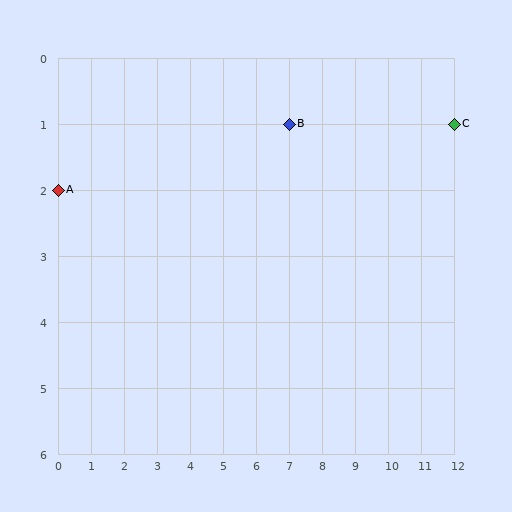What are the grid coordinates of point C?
Point C is at grid coordinates (12, 1).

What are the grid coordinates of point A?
Point A is at grid coordinates (0, 2).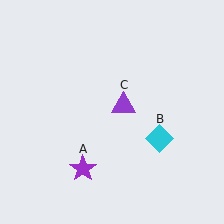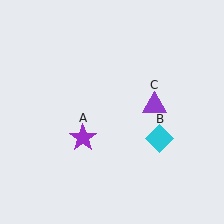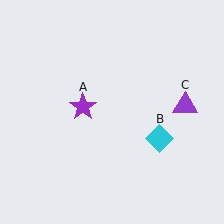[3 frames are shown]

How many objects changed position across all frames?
2 objects changed position: purple star (object A), purple triangle (object C).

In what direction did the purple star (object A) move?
The purple star (object A) moved up.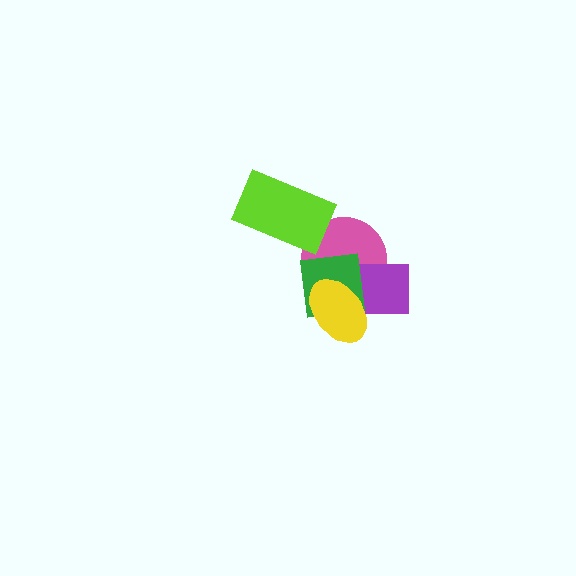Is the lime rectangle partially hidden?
No, no other shape covers it.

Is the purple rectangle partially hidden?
Yes, it is partially covered by another shape.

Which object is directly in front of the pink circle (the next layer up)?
The purple rectangle is directly in front of the pink circle.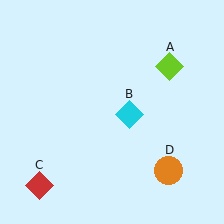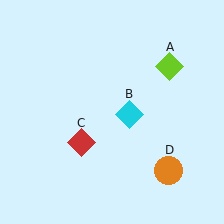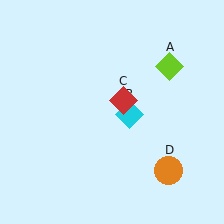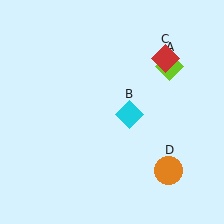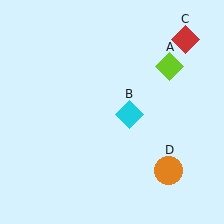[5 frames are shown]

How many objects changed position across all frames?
1 object changed position: red diamond (object C).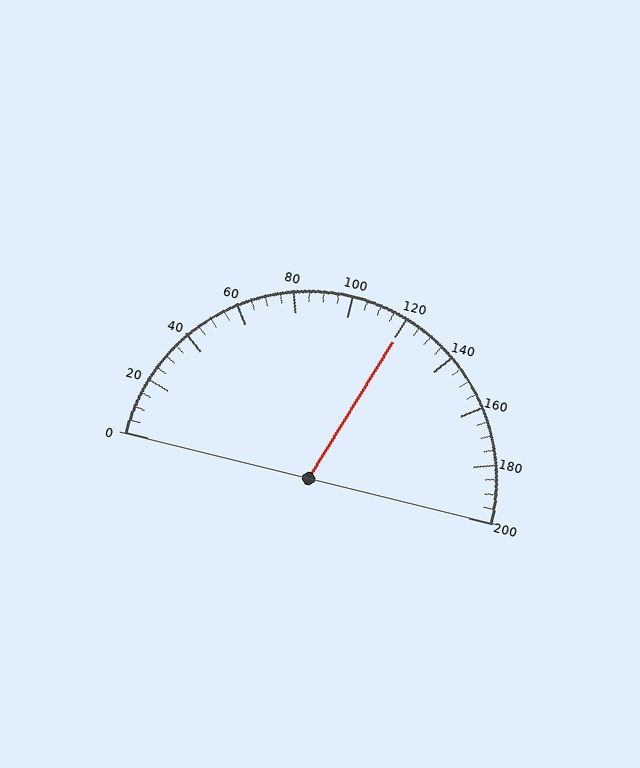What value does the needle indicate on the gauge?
The needle indicates approximately 120.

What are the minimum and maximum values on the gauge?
The gauge ranges from 0 to 200.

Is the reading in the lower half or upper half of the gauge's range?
The reading is in the upper half of the range (0 to 200).